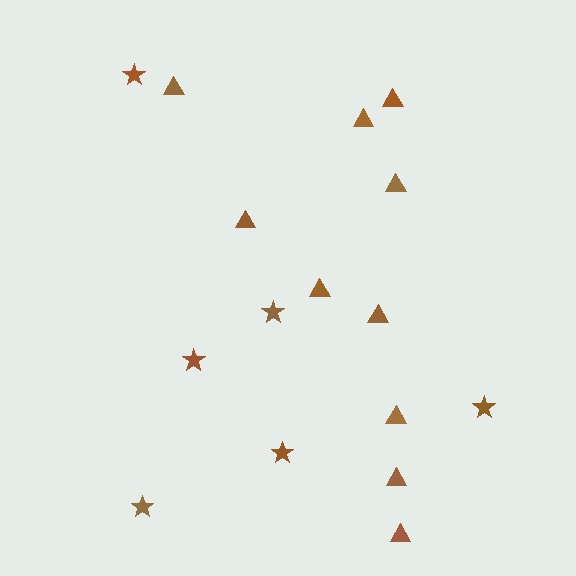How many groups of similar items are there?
There are 2 groups: one group of stars (6) and one group of triangles (10).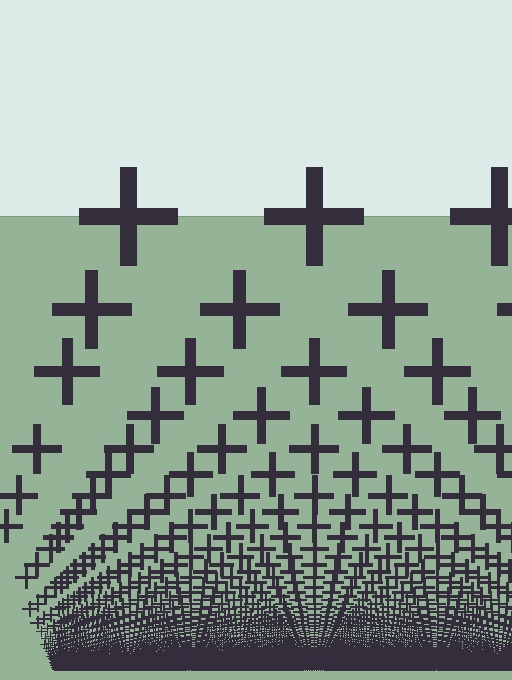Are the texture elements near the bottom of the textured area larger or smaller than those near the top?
Smaller. The gradient is inverted — elements near the bottom are smaller and denser.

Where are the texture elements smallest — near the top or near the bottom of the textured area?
Near the bottom.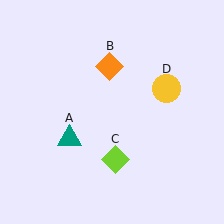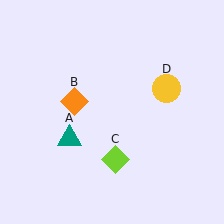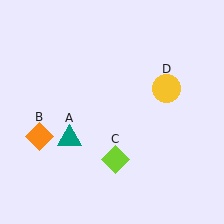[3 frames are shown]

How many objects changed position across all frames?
1 object changed position: orange diamond (object B).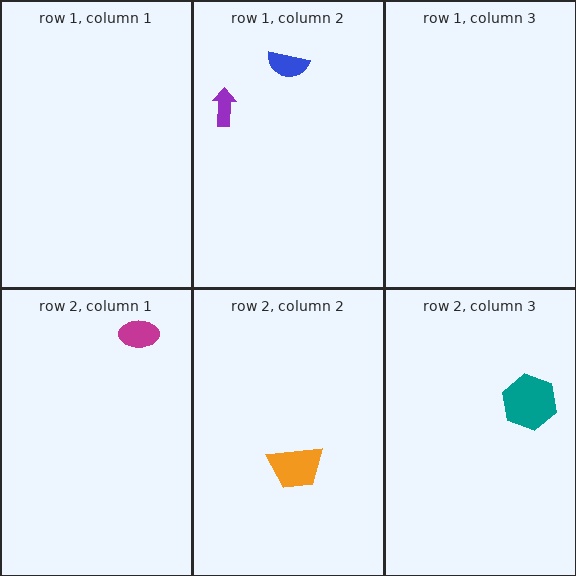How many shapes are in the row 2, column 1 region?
1.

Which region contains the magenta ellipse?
The row 2, column 1 region.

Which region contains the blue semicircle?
The row 1, column 2 region.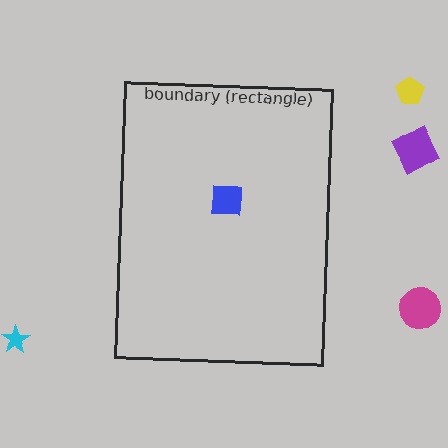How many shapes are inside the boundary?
1 inside, 4 outside.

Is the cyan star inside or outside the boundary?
Outside.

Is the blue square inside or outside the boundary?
Inside.